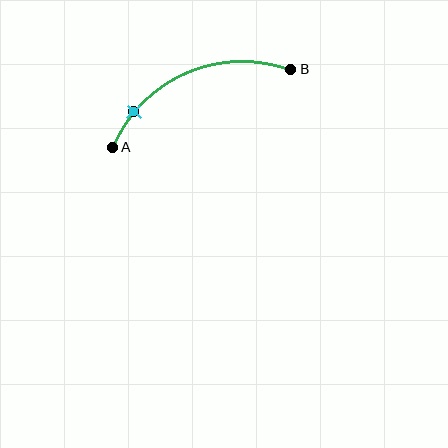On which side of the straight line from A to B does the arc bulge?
The arc bulges above the straight line connecting A and B.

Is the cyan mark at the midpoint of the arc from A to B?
No. The cyan mark lies on the arc but is closer to endpoint A. The arc midpoint would be at the point on the curve equidistant along the arc from both A and B.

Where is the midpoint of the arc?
The arc midpoint is the point on the curve farthest from the straight line joining A and B. It sits above that line.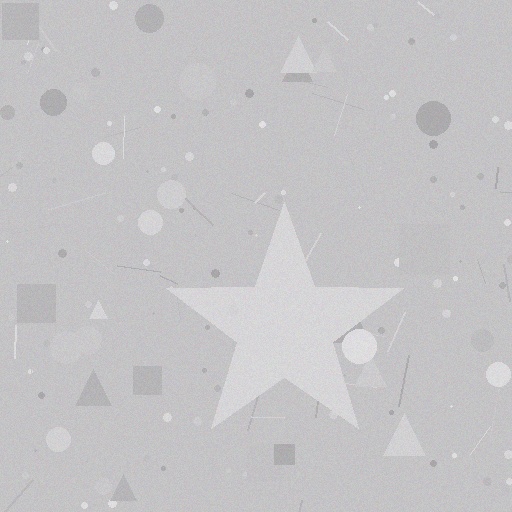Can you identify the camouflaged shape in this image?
The camouflaged shape is a star.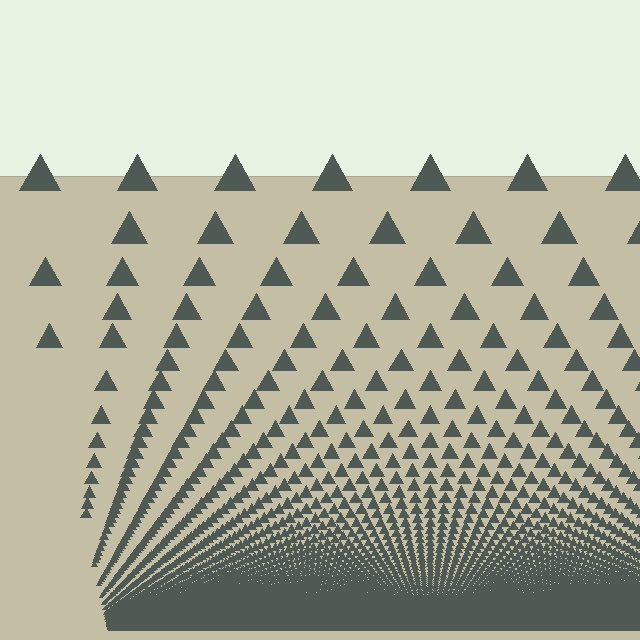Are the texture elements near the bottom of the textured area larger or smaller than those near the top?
Smaller. The gradient is inverted — elements near the bottom are smaller and denser.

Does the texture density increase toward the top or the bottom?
Density increases toward the bottom.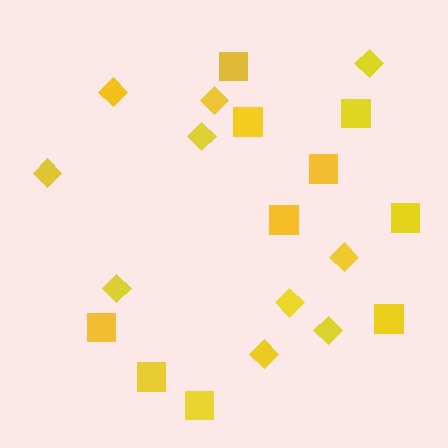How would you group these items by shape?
There are 2 groups: one group of squares (10) and one group of diamonds (10).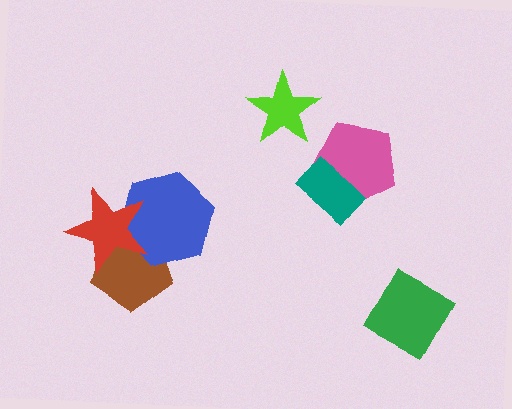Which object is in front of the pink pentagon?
The teal rectangle is in front of the pink pentagon.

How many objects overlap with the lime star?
0 objects overlap with the lime star.